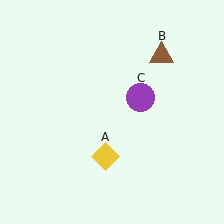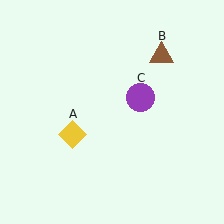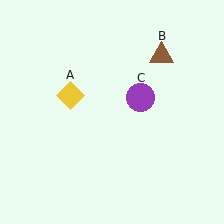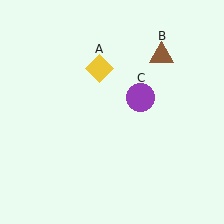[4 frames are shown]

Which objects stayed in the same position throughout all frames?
Brown triangle (object B) and purple circle (object C) remained stationary.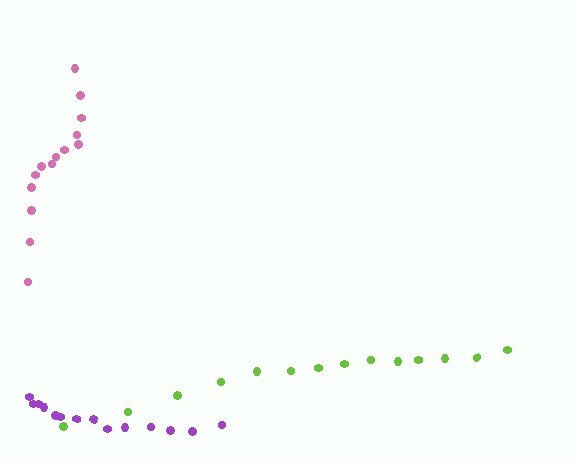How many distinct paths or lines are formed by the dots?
There are 3 distinct paths.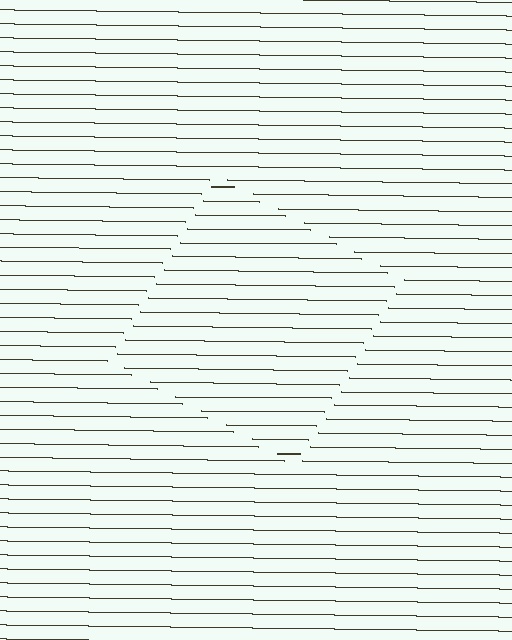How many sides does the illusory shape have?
4 sides — the line-ends trace a square.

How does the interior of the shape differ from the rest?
The interior of the shape contains the same grating, shifted by half a period — the contour is defined by the phase discontinuity where line-ends from the inner and outer gratings abut.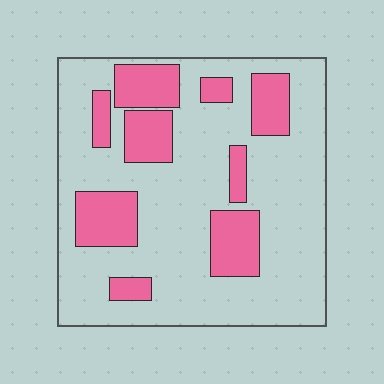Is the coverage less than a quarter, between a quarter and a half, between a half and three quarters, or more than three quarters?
Between a quarter and a half.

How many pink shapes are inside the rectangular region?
9.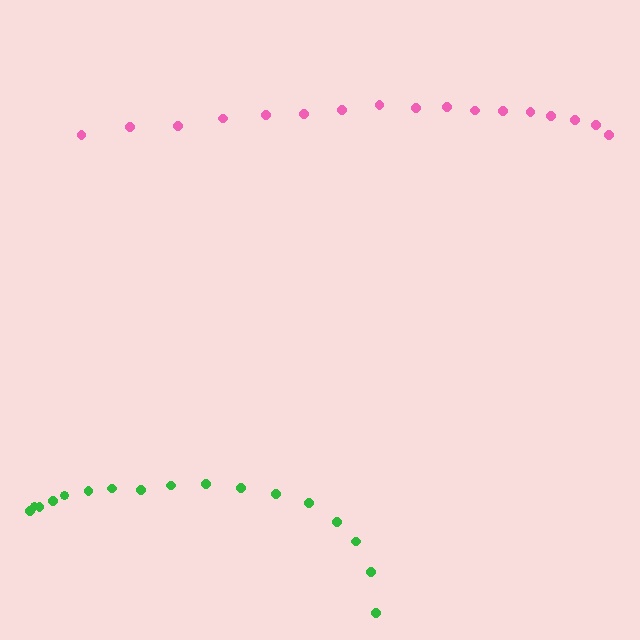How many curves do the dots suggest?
There are 2 distinct paths.